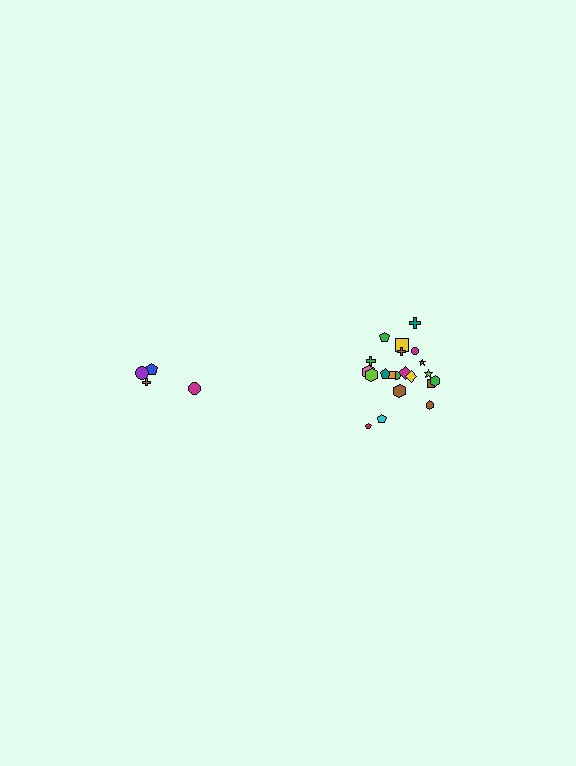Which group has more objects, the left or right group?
The right group.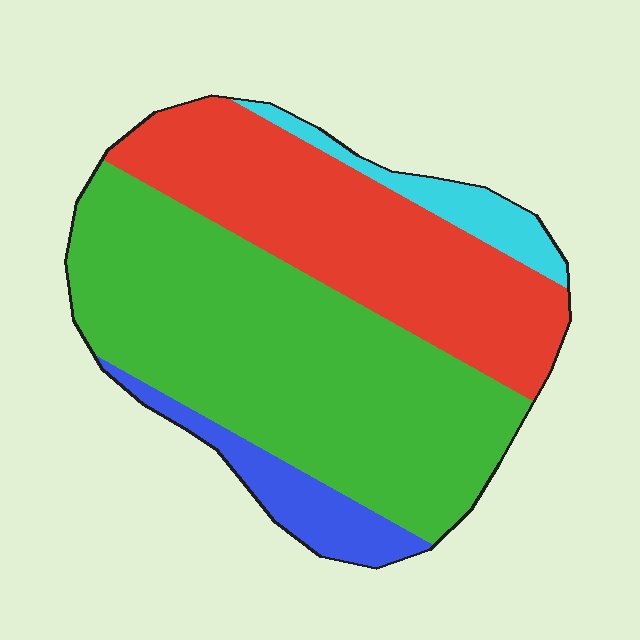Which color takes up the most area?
Green, at roughly 50%.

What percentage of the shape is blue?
Blue covers 9% of the shape.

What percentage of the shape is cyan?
Cyan covers 6% of the shape.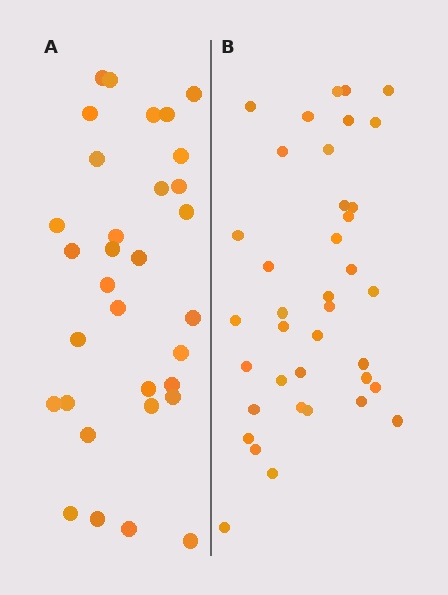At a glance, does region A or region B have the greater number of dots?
Region B (the right region) has more dots.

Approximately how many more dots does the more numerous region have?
Region B has about 6 more dots than region A.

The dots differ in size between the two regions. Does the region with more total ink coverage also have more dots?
No. Region A has more total ink coverage because its dots are larger, but region B actually contains more individual dots. Total area can be misleading — the number of items is what matters here.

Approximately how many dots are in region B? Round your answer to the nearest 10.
About 40 dots. (The exact count is 38, which rounds to 40.)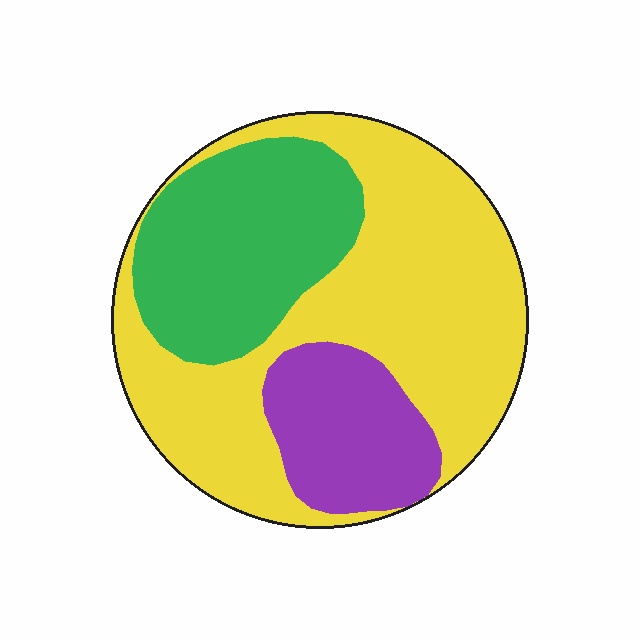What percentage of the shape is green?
Green covers about 25% of the shape.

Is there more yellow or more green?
Yellow.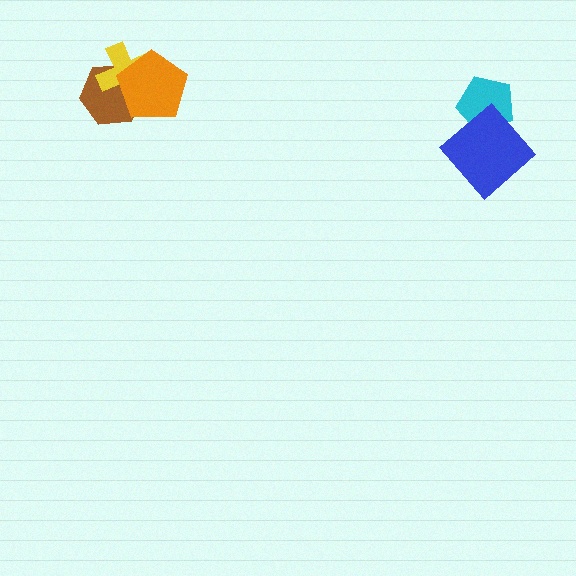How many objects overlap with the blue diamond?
1 object overlaps with the blue diamond.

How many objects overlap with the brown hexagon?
2 objects overlap with the brown hexagon.